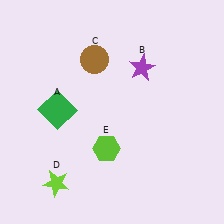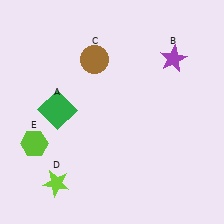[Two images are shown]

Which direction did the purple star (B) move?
The purple star (B) moved right.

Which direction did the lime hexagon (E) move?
The lime hexagon (E) moved left.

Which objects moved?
The objects that moved are: the purple star (B), the lime hexagon (E).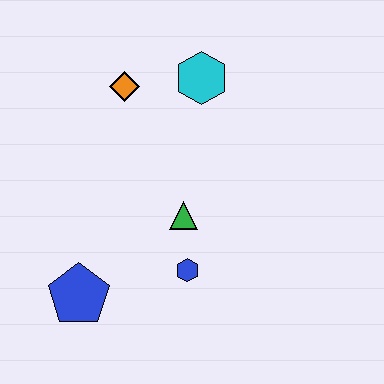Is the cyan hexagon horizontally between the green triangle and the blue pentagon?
No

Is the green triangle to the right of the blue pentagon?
Yes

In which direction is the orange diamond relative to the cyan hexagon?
The orange diamond is to the left of the cyan hexagon.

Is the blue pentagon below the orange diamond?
Yes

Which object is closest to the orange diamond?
The cyan hexagon is closest to the orange diamond.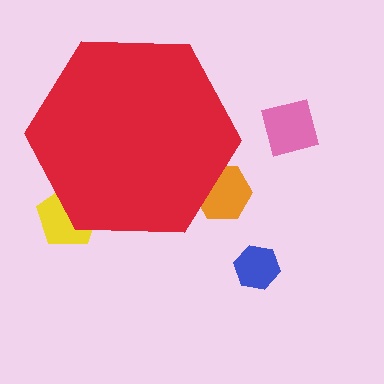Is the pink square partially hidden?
No, the pink square is fully visible.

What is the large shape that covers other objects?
A red hexagon.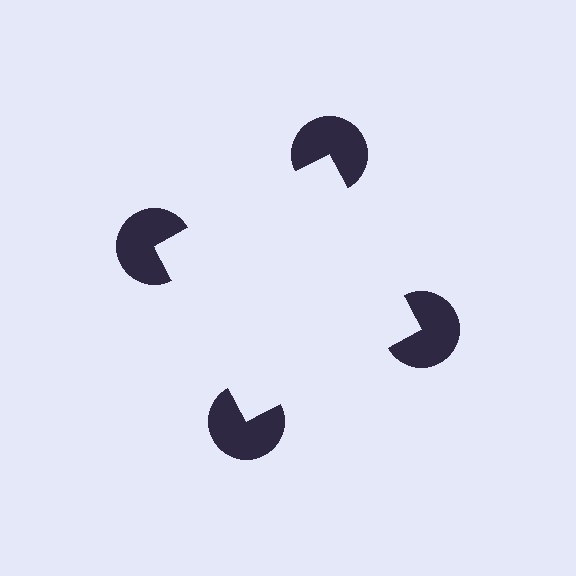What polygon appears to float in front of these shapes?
An illusory square — its edges are inferred from the aligned wedge cuts in the pac-man discs, not physically drawn.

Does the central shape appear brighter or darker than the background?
It typically appears slightly brighter than the background, even though no actual brightness change is drawn.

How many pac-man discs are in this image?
There are 4 — one at each vertex of the illusory square.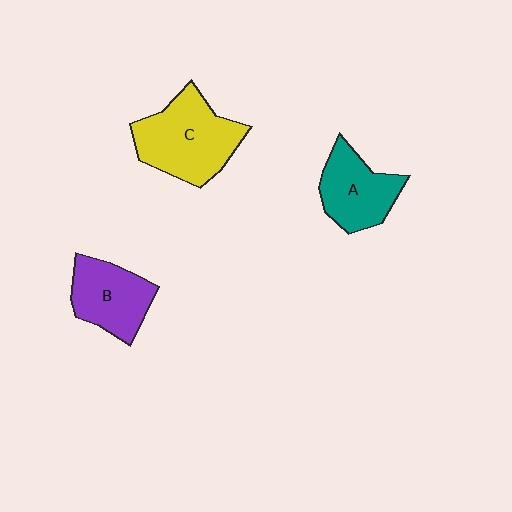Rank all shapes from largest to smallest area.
From largest to smallest: C (yellow), A (teal), B (purple).